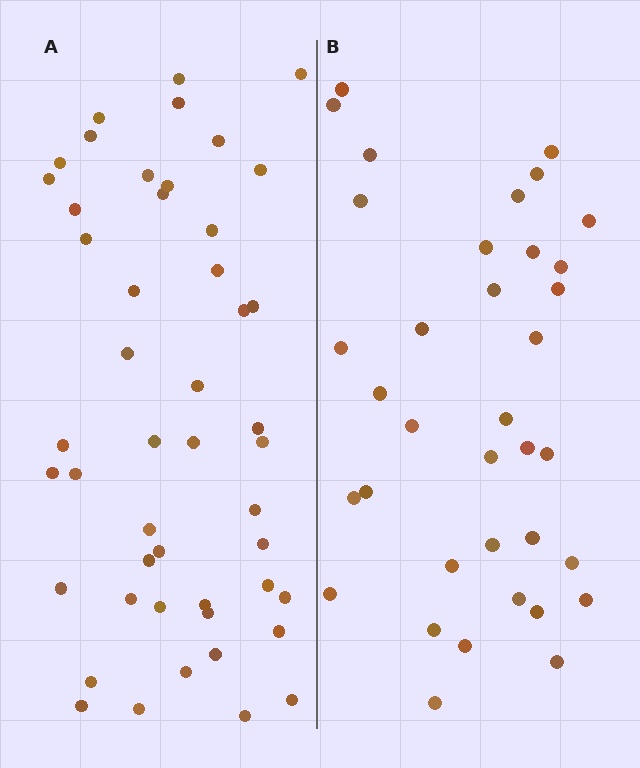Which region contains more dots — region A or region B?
Region A (the left region) has more dots.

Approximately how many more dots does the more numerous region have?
Region A has roughly 12 or so more dots than region B.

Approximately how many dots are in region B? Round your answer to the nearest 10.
About 40 dots. (The exact count is 36, which rounds to 40.)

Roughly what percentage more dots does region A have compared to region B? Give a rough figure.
About 35% more.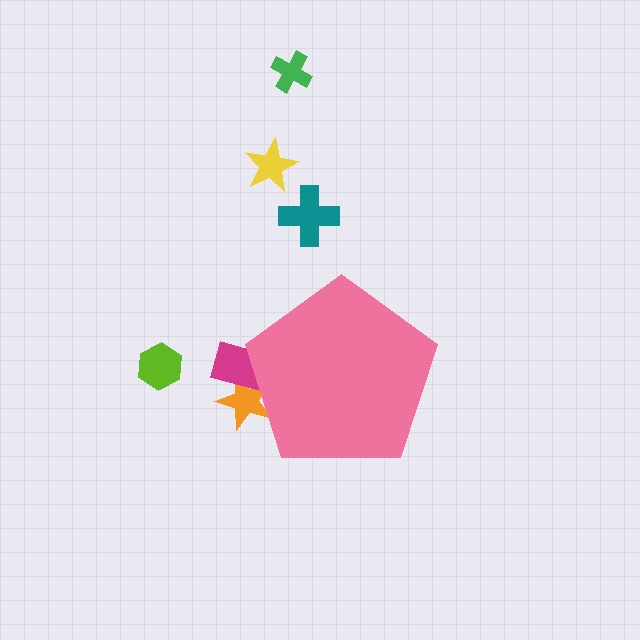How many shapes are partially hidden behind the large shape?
2 shapes are partially hidden.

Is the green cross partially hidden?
No, the green cross is fully visible.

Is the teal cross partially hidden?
No, the teal cross is fully visible.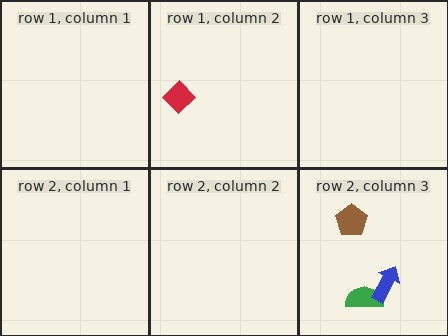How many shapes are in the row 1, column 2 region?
1.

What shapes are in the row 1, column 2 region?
The red diamond.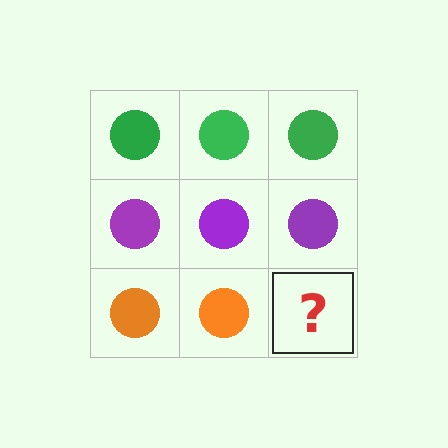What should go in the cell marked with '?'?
The missing cell should contain an orange circle.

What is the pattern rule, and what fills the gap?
The rule is that each row has a consistent color. The gap should be filled with an orange circle.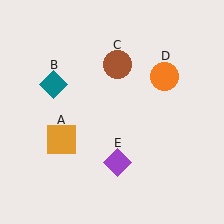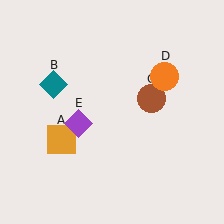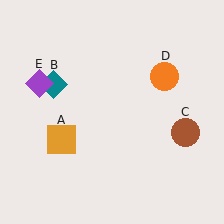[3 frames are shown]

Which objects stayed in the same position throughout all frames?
Orange square (object A) and teal diamond (object B) and orange circle (object D) remained stationary.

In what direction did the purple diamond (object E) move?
The purple diamond (object E) moved up and to the left.